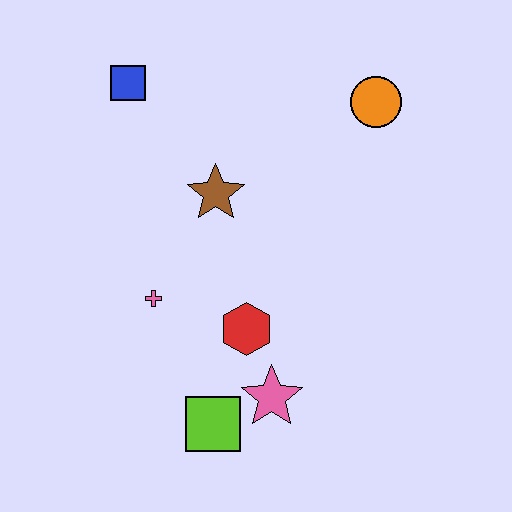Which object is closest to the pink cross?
The red hexagon is closest to the pink cross.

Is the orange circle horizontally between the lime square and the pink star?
No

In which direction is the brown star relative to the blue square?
The brown star is below the blue square.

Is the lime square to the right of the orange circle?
No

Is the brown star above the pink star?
Yes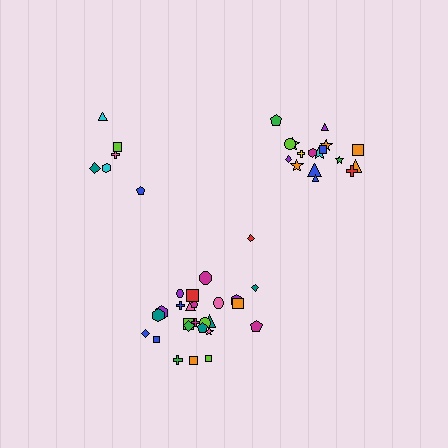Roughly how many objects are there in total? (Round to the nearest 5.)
Roughly 50 objects in total.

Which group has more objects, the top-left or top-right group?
The top-right group.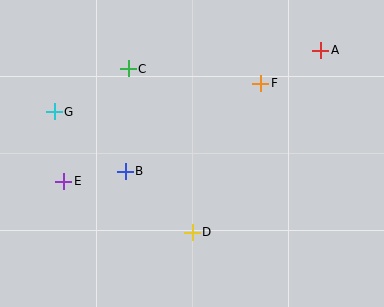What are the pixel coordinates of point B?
Point B is at (125, 171).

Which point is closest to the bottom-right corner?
Point D is closest to the bottom-right corner.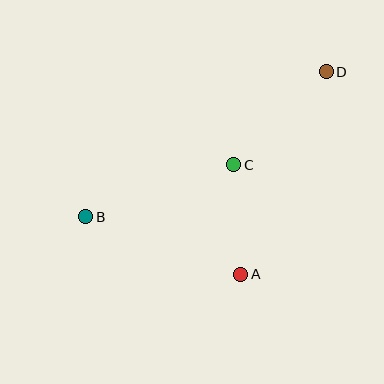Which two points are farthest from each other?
Points B and D are farthest from each other.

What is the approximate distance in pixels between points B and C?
The distance between B and C is approximately 157 pixels.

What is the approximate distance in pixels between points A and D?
The distance between A and D is approximately 220 pixels.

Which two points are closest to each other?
Points A and C are closest to each other.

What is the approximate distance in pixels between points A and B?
The distance between A and B is approximately 165 pixels.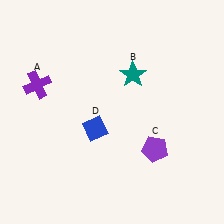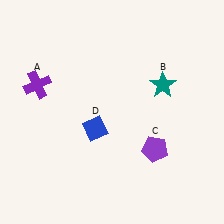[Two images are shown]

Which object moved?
The teal star (B) moved right.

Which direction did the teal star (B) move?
The teal star (B) moved right.